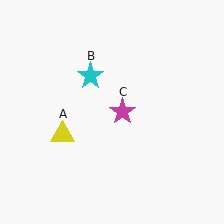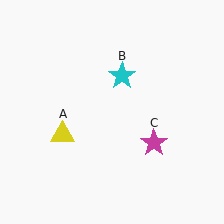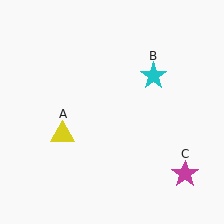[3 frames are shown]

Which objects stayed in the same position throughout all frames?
Yellow triangle (object A) remained stationary.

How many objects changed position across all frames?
2 objects changed position: cyan star (object B), magenta star (object C).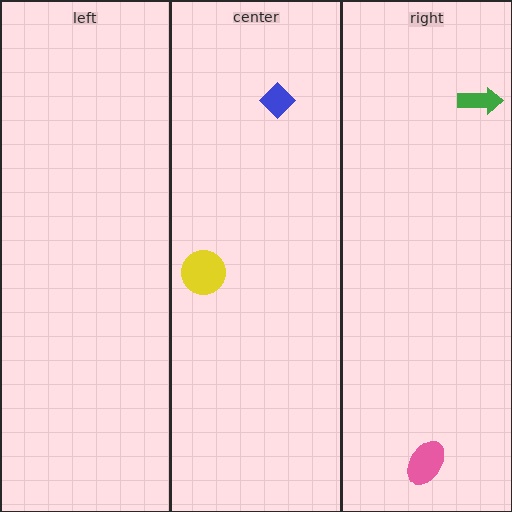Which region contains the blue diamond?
The center region.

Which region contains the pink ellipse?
The right region.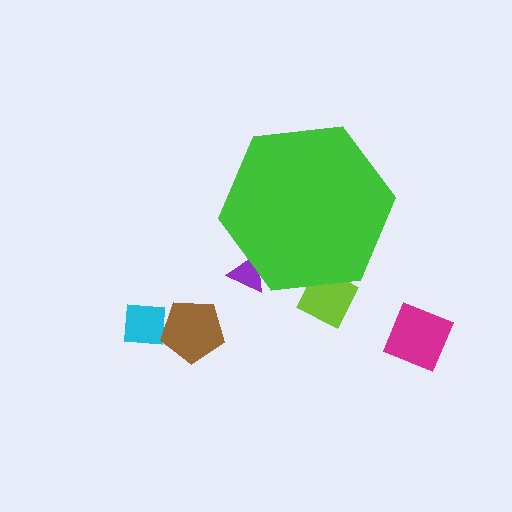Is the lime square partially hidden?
Yes, the lime square is partially hidden behind the green hexagon.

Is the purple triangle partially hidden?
Yes, the purple triangle is partially hidden behind the green hexagon.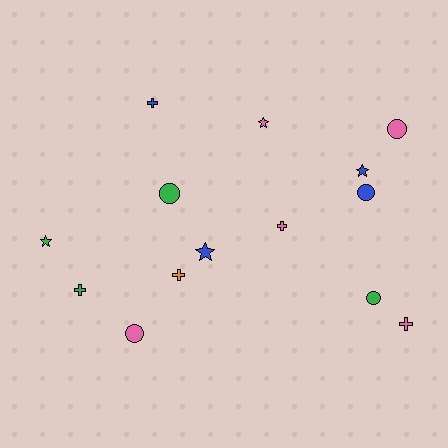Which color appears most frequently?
Pink, with 5 objects.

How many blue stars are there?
There are 2 blue stars.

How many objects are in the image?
There are 14 objects.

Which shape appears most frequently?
Cross, with 5 objects.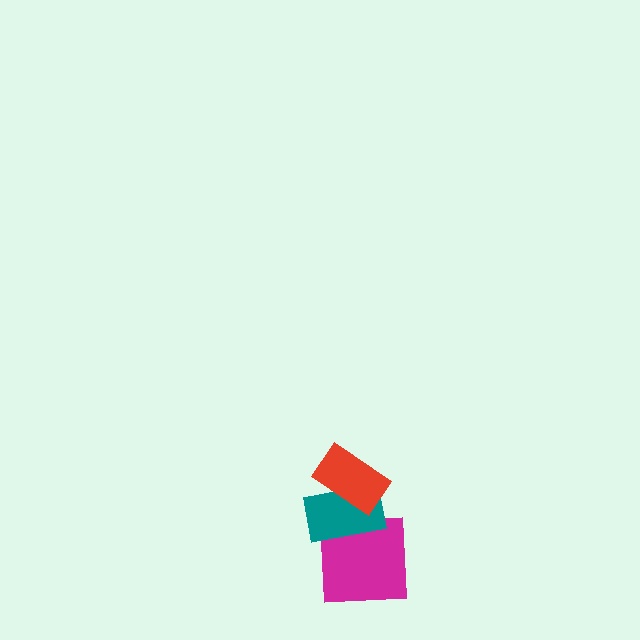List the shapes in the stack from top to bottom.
From top to bottom: the red rectangle, the teal rectangle, the magenta square.